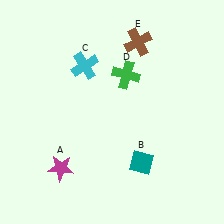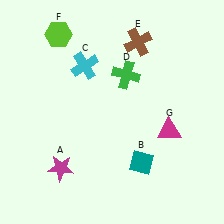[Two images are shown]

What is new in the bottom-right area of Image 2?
A magenta triangle (G) was added in the bottom-right area of Image 2.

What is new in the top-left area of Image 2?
A lime hexagon (F) was added in the top-left area of Image 2.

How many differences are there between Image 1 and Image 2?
There are 2 differences between the two images.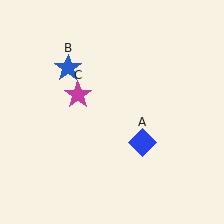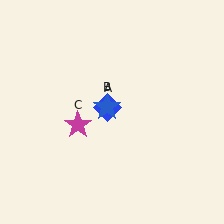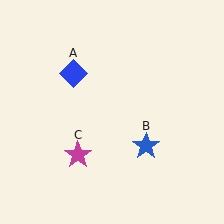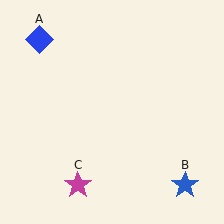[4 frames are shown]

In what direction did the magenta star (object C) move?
The magenta star (object C) moved down.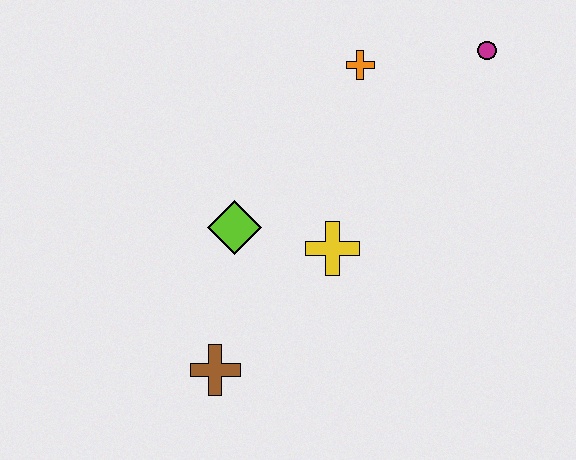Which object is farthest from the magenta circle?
The brown cross is farthest from the magenta circle.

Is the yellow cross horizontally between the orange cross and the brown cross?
Yes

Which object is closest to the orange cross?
The magenta circle is closest to the orange cross.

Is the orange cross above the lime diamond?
Yes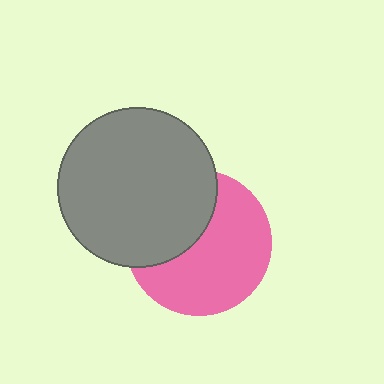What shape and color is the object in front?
The object in front is a gray circle.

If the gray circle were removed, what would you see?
You would see the complete pink circle.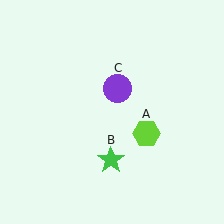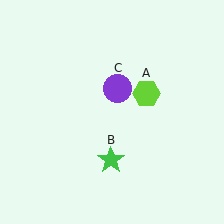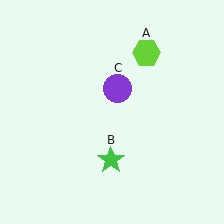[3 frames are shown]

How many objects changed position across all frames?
1 object changed position: lime hexagon (object A).